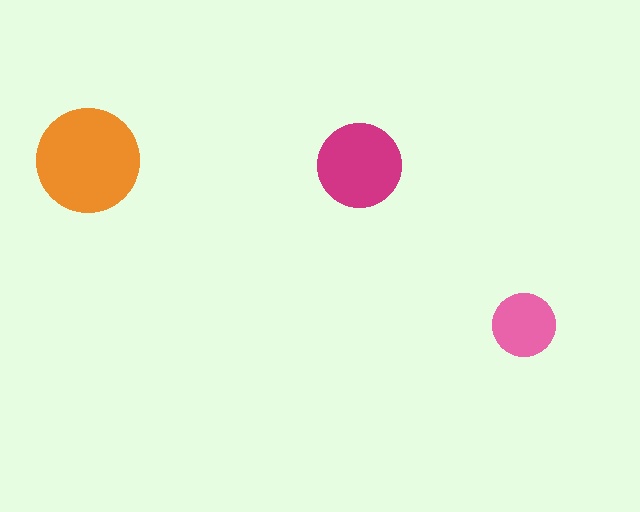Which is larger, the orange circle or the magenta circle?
The orange one.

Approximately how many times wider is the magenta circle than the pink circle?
About 1.5 times wider.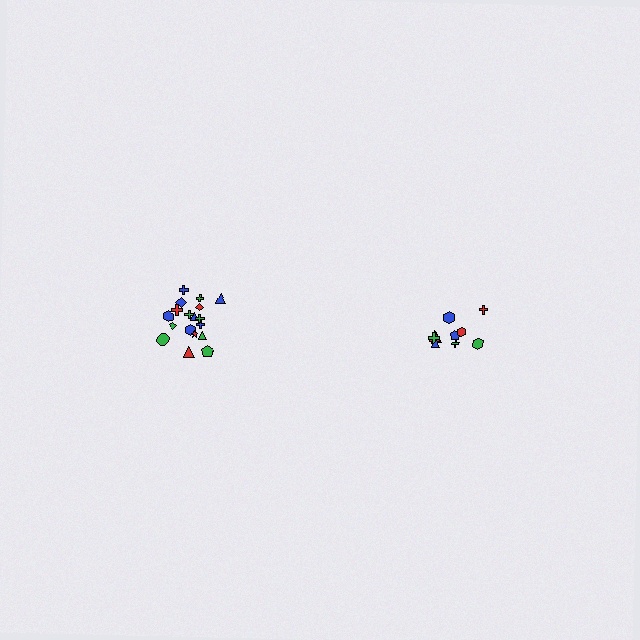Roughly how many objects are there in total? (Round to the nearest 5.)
Roughly 30 objects in total.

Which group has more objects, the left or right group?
The left group.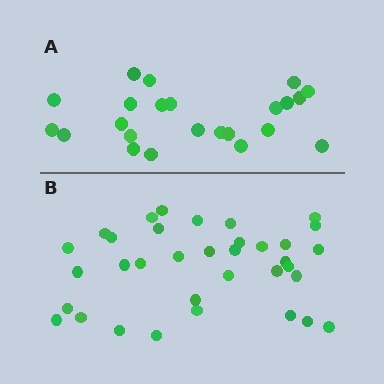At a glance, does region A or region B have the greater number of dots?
Region B (the bottom region) has more dots.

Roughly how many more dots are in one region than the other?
Region B has roughly 12 or so more dots than region A.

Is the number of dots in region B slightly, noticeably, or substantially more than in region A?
Region B has substantially more. The ratio is roughly 1.5 to 1.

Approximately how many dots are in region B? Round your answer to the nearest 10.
About 40 dots. (The exact count is 35, which rounds to 40.)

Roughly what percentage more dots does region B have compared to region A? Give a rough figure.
About 50% more.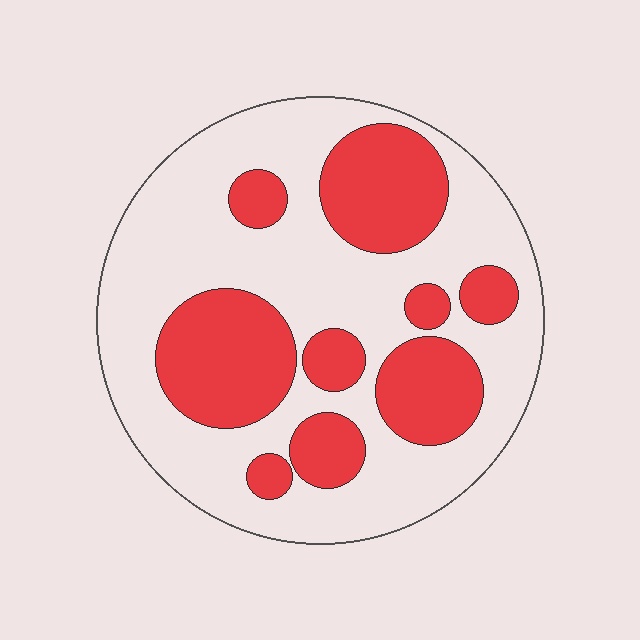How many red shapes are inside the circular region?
9.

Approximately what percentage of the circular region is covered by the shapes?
Approximately 35%.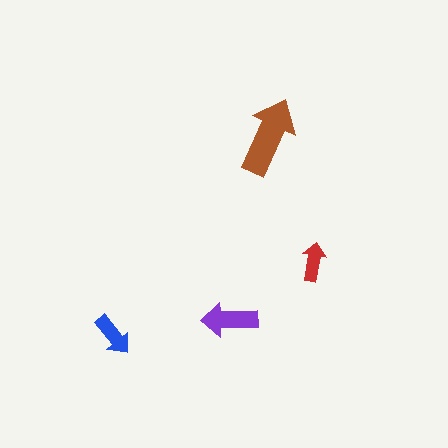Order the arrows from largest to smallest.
the brown one, the purple one, the blue one, the red one.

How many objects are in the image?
There are 4 objects in the image.